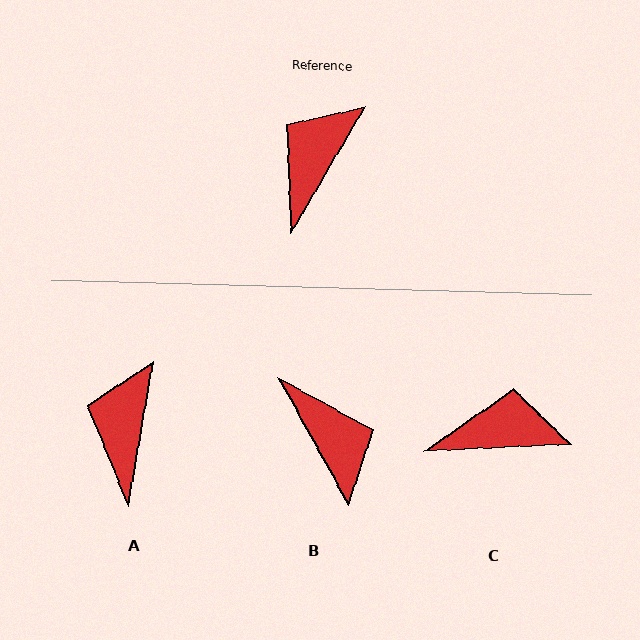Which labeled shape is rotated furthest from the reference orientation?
B, about 121 degrees away.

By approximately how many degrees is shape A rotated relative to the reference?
Approximately 20 degrees counter-clockwise.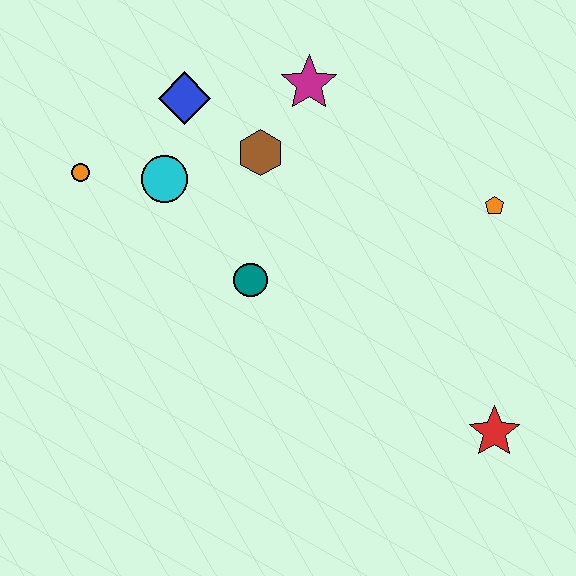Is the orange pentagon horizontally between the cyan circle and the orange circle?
No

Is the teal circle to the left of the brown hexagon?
Yes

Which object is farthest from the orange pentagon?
The orange circle is farthest from the orange pentagon.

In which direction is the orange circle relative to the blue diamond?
The orange circle is to the left of the blue diamond.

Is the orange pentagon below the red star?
No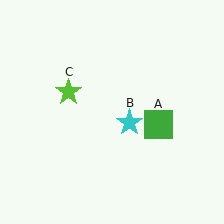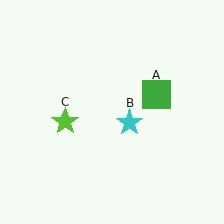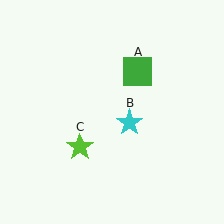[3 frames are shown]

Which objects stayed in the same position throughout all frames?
Cyan star (object B) remained stationary.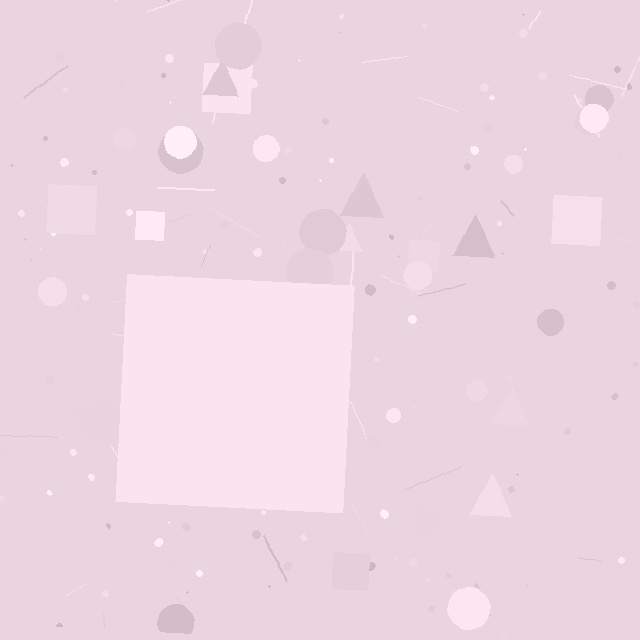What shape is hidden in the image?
A square is hidden in the image.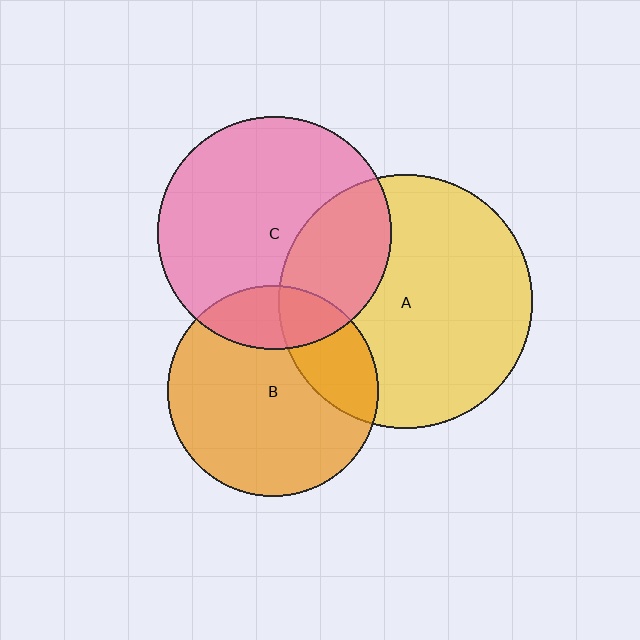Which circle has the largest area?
Circle A (yellow).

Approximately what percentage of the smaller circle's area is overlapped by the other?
Approximately 30%.